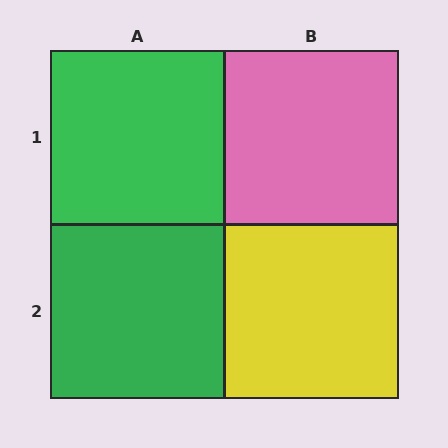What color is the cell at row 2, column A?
Green.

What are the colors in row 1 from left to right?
Green, pink.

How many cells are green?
2 cells are green.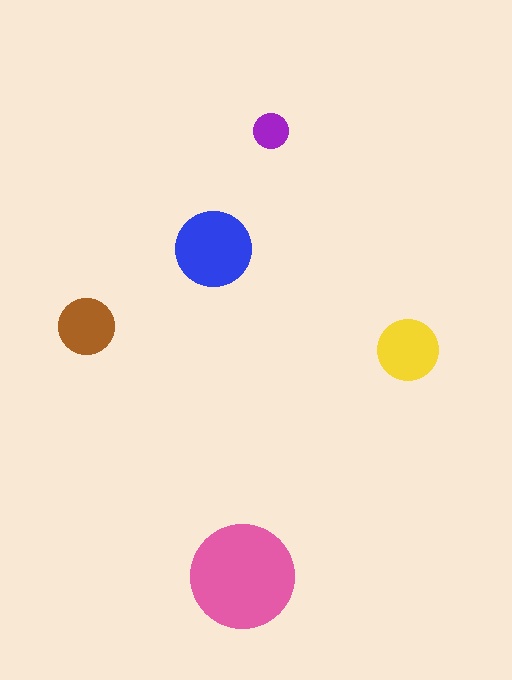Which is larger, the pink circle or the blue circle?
The pink one.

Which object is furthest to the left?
The brown circle is leftmost.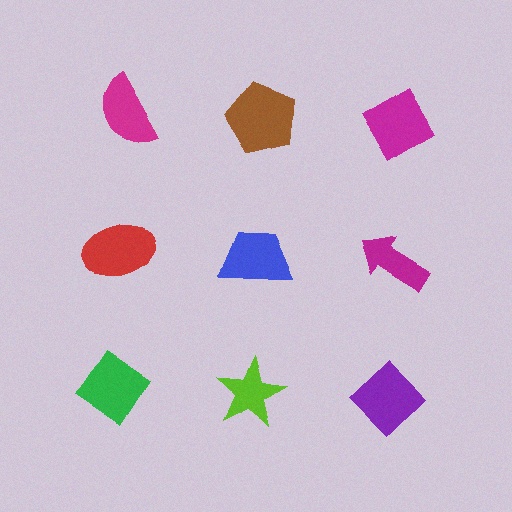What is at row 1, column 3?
A magenta diamond.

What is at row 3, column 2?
A lime star.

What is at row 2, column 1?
A red ellipse.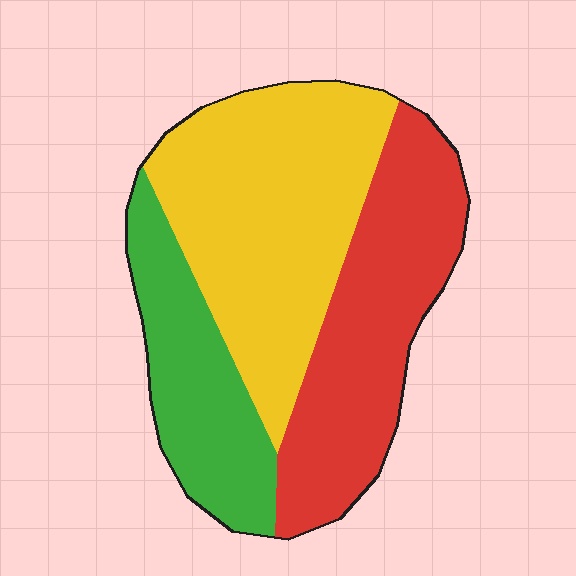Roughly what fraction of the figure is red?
Red covers 34% of the figure.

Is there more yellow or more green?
Yellow.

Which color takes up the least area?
Green, at roughly 25%.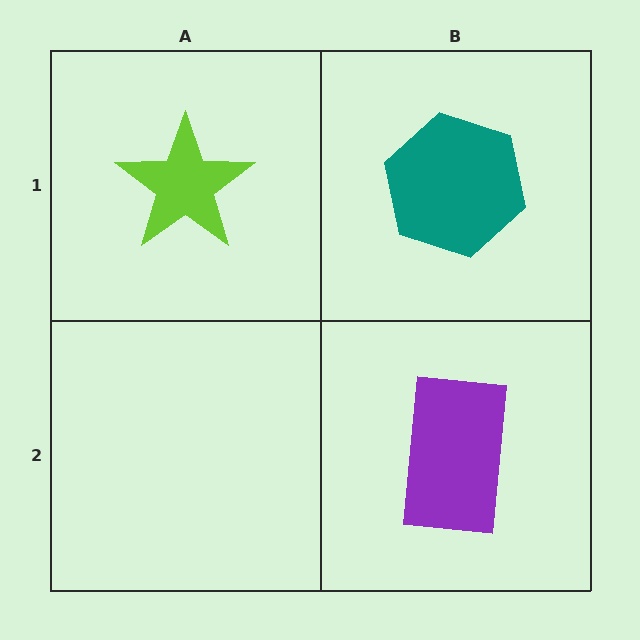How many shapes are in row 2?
1 shape.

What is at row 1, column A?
A lime star.